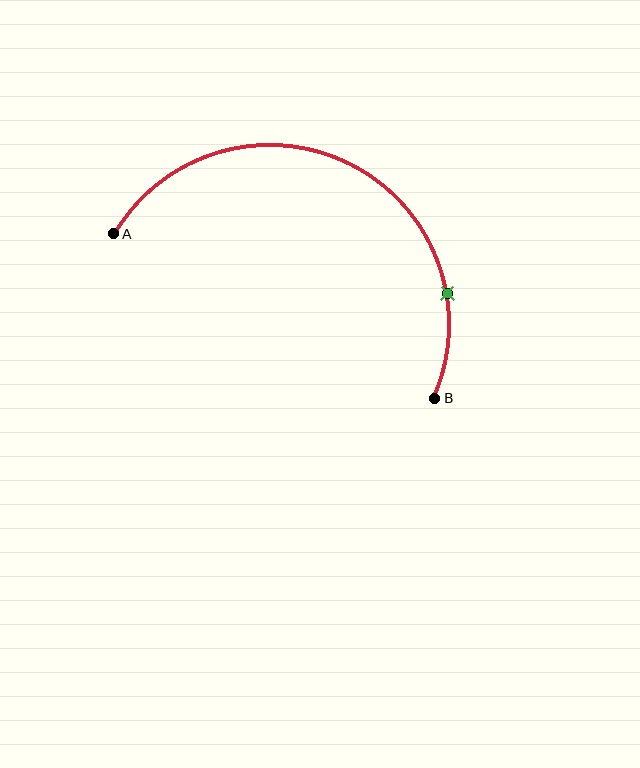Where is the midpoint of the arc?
The arc midpoint is the point on the curve farthest from the straight line joining A and B. It sits above that line.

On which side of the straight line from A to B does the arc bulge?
The arc bulges above the straight line connecting A and B.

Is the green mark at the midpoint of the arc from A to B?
No. The green mark lies on the arc but is closer to endpoint B. The arc midpoint would be at the point on the curve equidistant along the arc from both A and B.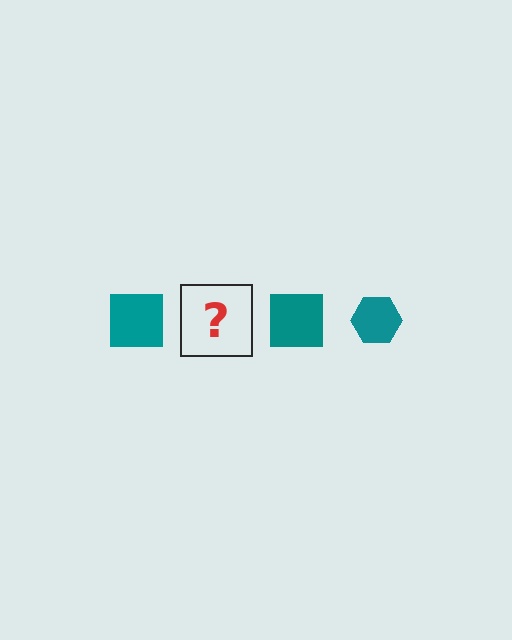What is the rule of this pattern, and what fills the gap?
The rule is that the pattern cycles through square, hexagon shapes in teal. The gap should be filled with a teal hexagon.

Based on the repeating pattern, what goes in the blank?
The blank should be a teal hexagon.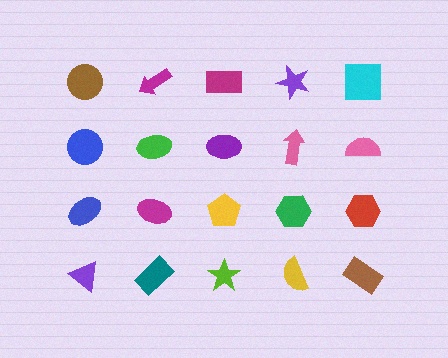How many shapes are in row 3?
5 shapes.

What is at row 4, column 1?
A purple triangle.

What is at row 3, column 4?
A green hexagon.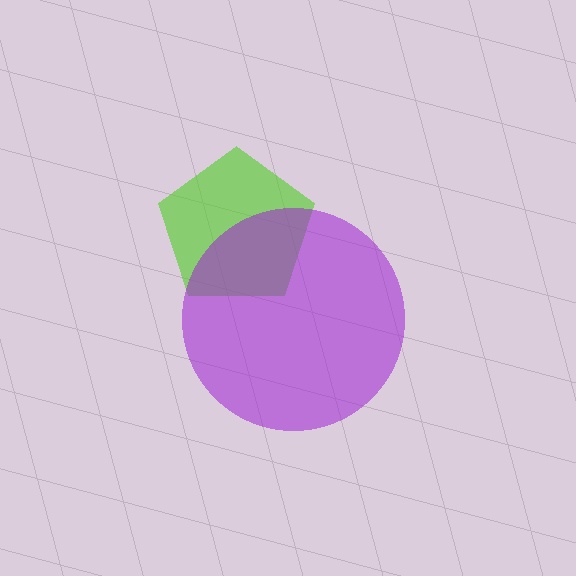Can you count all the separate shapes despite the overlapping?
Yes, there are 2 separate shapes.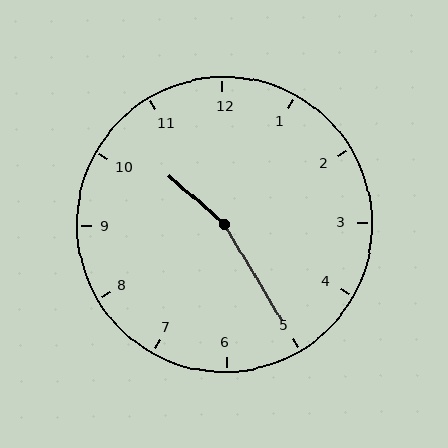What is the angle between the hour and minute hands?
Approximately 162 degrees.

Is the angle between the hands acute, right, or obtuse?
It is obtuse.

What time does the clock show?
10:25.